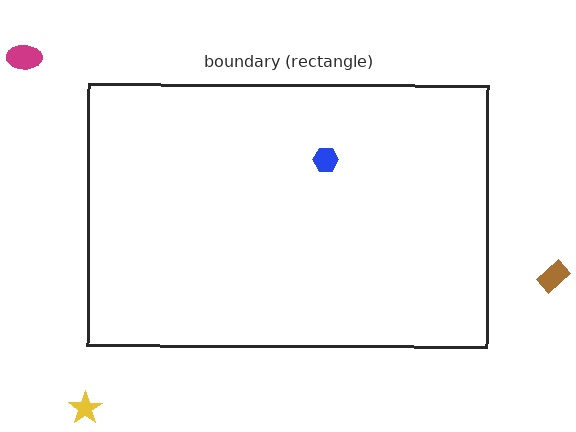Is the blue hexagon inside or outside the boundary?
Inside.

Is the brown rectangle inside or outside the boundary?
Outside.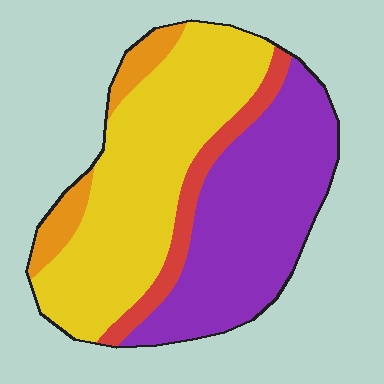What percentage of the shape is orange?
Orange covers 8% of the shape.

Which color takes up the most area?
Yellow, at roughly 45%.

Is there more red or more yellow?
Yellow.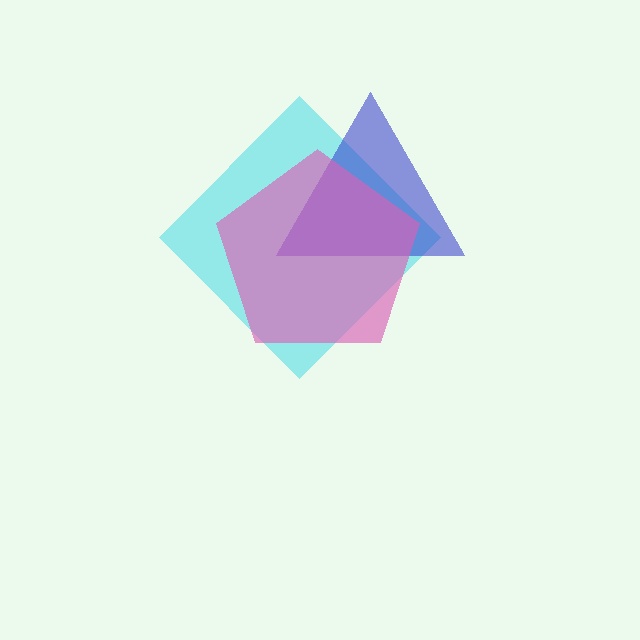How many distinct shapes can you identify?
There are 3 distinct shapes: a cyan diamond, a blue triangle, a pink pentagon.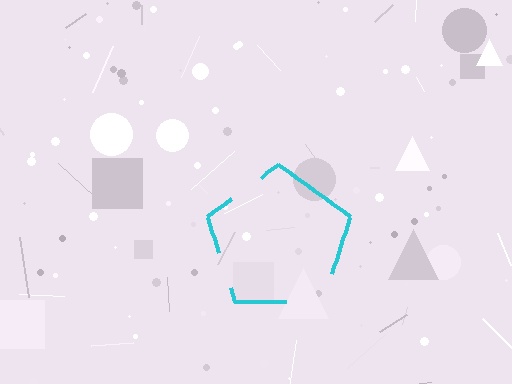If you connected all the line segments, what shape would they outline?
They would outline a pentagon.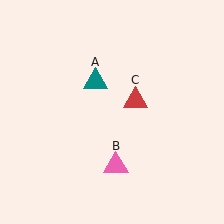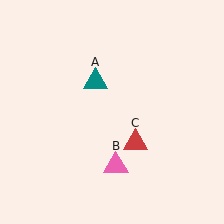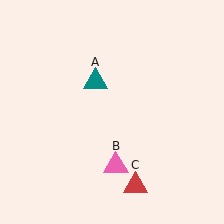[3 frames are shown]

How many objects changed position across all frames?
1 object changed position: red triangle (object C).